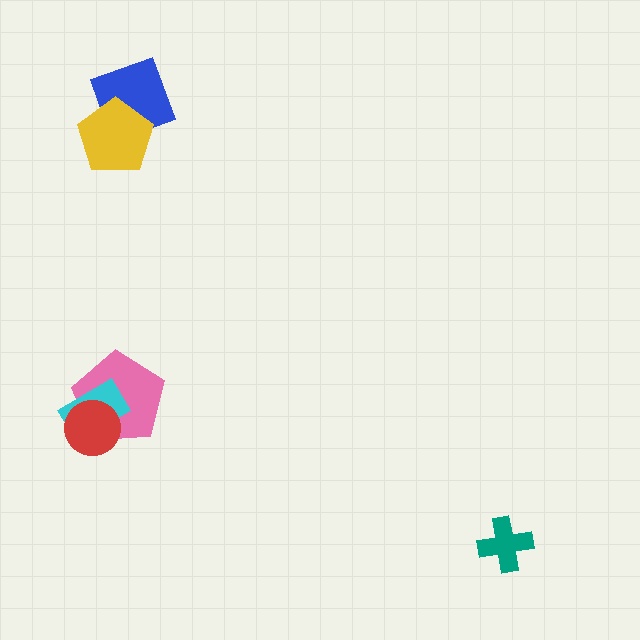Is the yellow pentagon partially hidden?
No, no other shape covers it.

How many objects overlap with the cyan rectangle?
2 objects overlap with the cyan rectangle.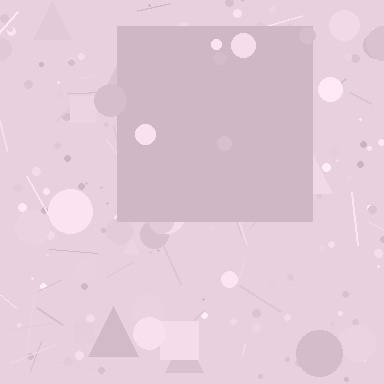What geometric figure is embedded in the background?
A square is embedded in the background.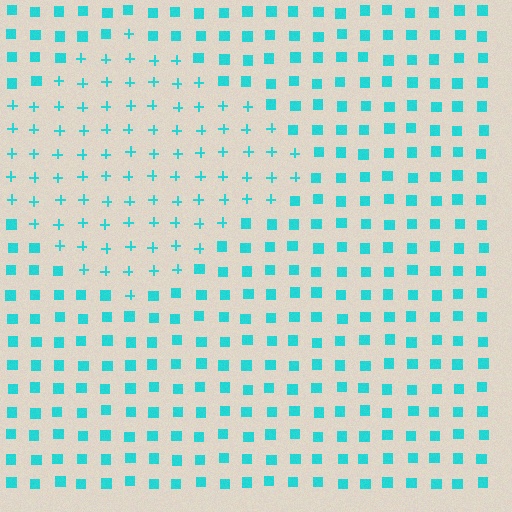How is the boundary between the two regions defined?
The boundary is defined by a change in element shape: plus signs inside vs. squares outside. All elements share the same color and spacing.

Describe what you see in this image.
The image is filled with small cyan elements arranged in a uniform grid. A diamond-shaped region contains plus signs, while the surrounding area contains squares. The boundary is defined purely by the change in element shape.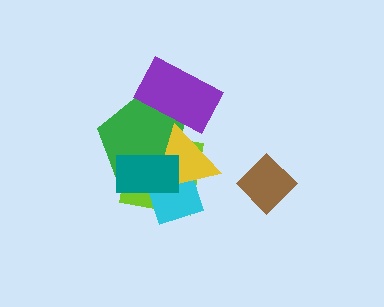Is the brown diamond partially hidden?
No, no other shape covers it.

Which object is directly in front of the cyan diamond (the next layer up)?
The yellow triangle is directly in front of the cyan diamond.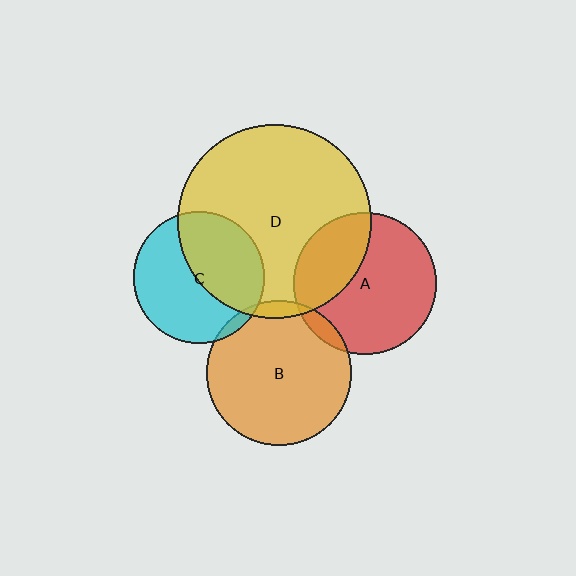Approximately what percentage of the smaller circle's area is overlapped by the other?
Approximately 30%.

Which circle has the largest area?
Circle D (yellow).